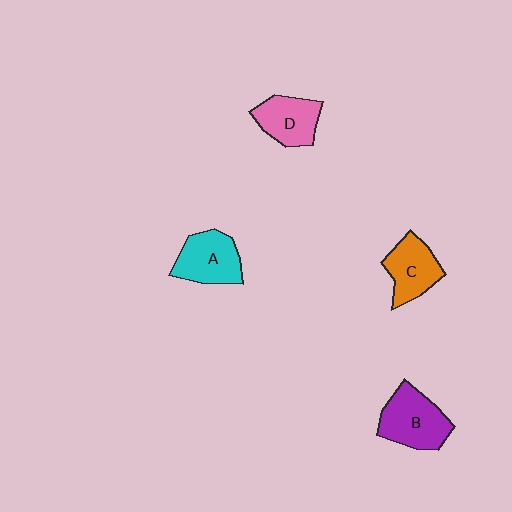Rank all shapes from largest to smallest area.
From largest to smallest: B (purple), A (cyan), C (orange), D (pink).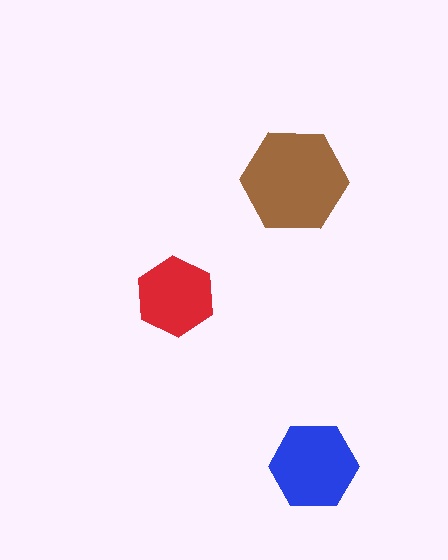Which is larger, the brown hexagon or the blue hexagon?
The brown one.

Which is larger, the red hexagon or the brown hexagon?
The brown one.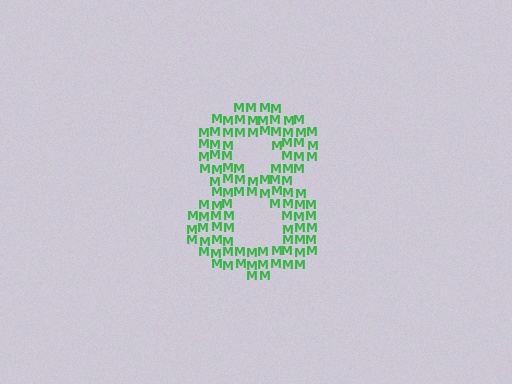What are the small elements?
The small elements are letter M's.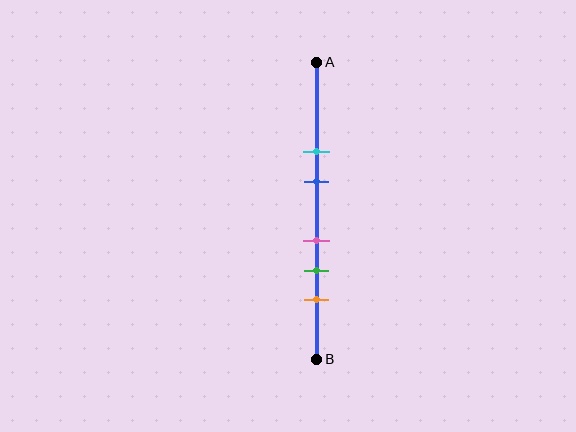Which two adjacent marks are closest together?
The pink and green marks are the closest adjacent pair.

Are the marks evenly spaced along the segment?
No, the marks are not evenly spaced.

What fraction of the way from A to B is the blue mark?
The blue mark is approximately 40% (0.4) of the way from A to B.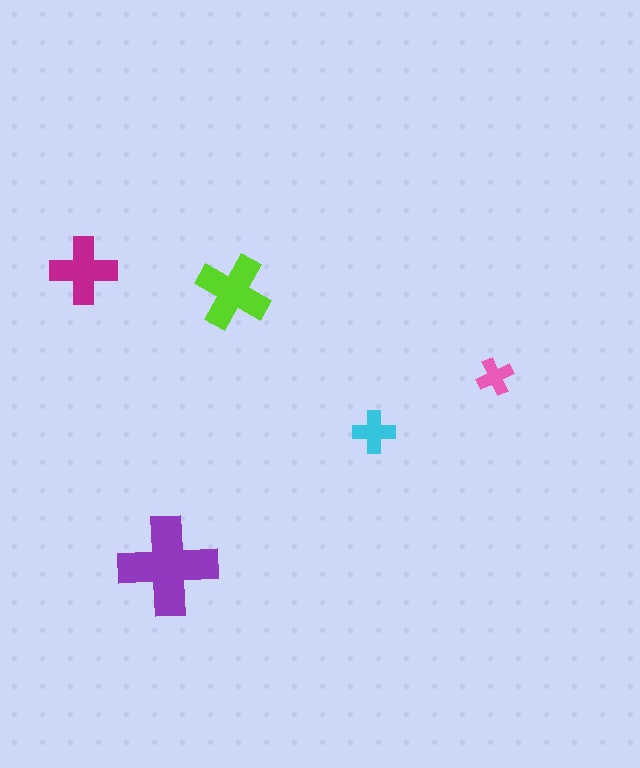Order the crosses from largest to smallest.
the purple one, the lime one, the magenta one, the cyan one, the pink one.